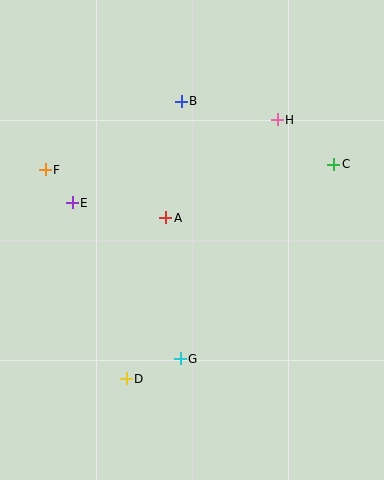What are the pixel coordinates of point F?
Point F is at (45, 170).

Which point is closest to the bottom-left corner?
Point D is closest to the bottom-left corner.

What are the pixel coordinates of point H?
Point H is at (277, 120).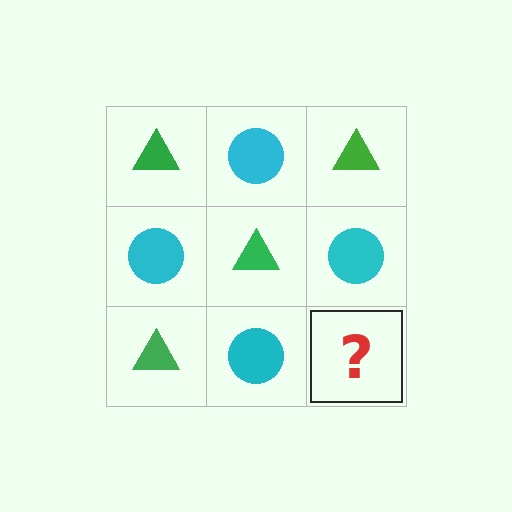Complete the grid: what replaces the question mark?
The question mark should be replaced with a green triangle.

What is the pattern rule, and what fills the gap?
The rule is that it alternates green triangle and cyan circle in a checkerboard pattern. The gap should be filled with a green triangle.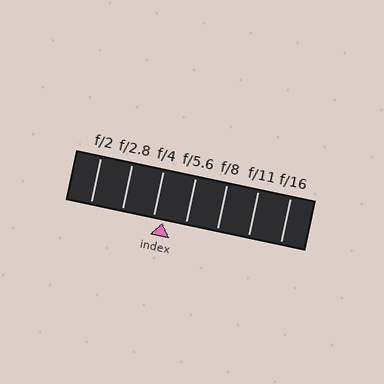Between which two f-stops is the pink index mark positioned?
The index mark is between f/4 and f/5.6.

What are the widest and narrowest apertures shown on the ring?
The widest aperture shown is f/2 and the narrowest is f/16.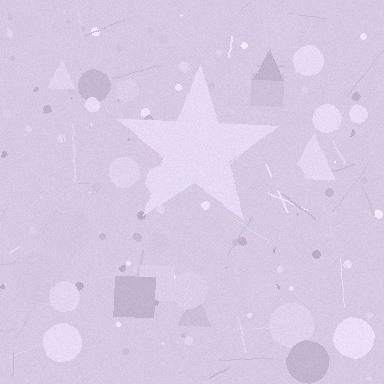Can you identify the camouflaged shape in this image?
The camouflaged shape is a star.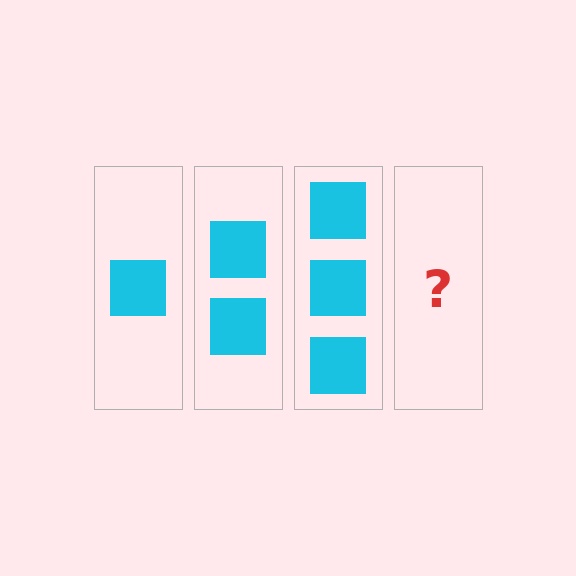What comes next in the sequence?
The next element should be 4 squares.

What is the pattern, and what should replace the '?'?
The pattern is that each step adds one more square. The '?' should be 4 squares.